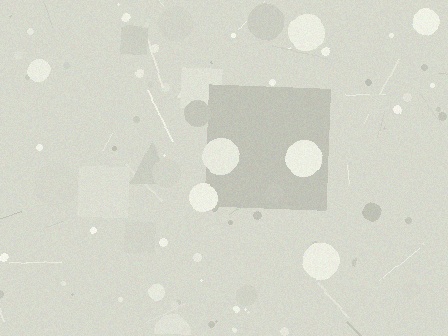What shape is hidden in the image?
A square is hidden in the image.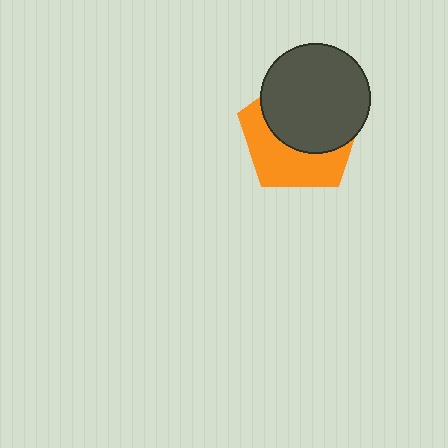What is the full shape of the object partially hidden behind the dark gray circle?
The partially hidden object is an orange pentagon.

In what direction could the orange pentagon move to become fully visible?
The orange pentagon could move down. That would shift it out from behind the dark gray circle entirely.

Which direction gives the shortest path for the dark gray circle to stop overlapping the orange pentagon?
Moving up gives the shortest separation.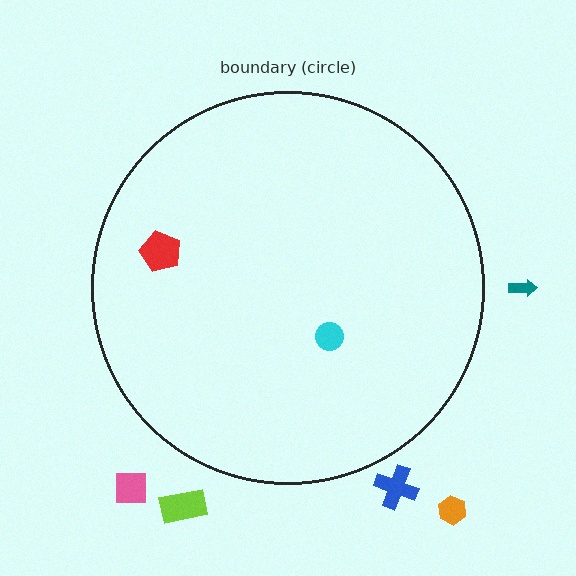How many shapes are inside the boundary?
2 inside, 5 outside.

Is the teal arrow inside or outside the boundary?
Outside.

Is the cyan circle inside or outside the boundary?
Inside.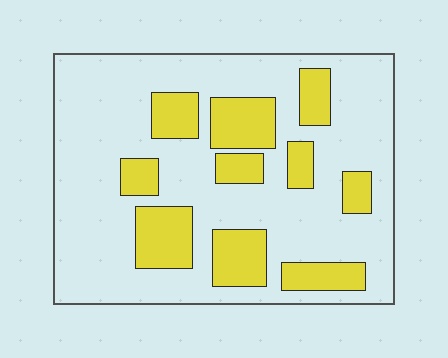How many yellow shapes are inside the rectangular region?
10.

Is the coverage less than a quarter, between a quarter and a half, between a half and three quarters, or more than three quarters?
Between a quarter and a half.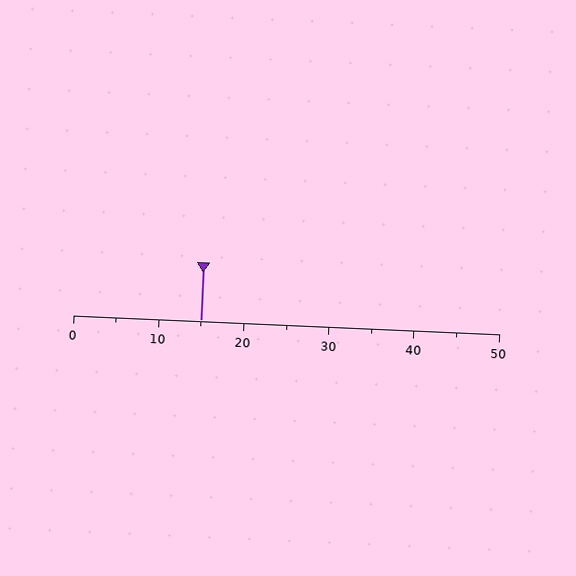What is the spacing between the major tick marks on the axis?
The major ticks are spaced 10 apart.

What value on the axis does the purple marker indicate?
The marker indicates approximately 15.